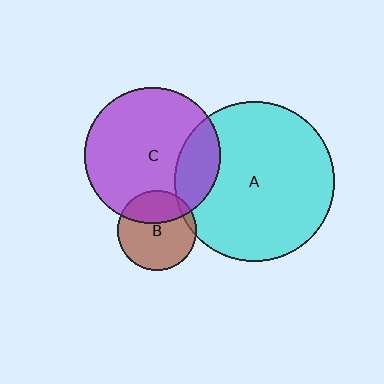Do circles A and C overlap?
Yes.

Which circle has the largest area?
Circle A (cyan).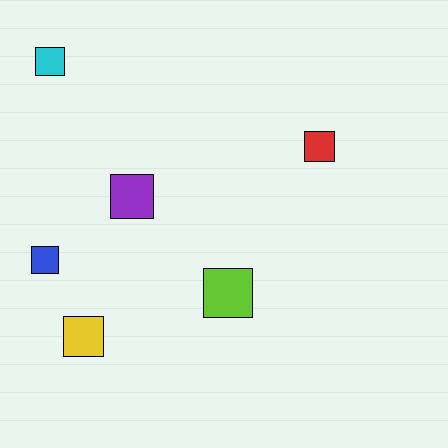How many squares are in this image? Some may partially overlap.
There are 6 squares.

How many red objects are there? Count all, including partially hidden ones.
There is 1 red object.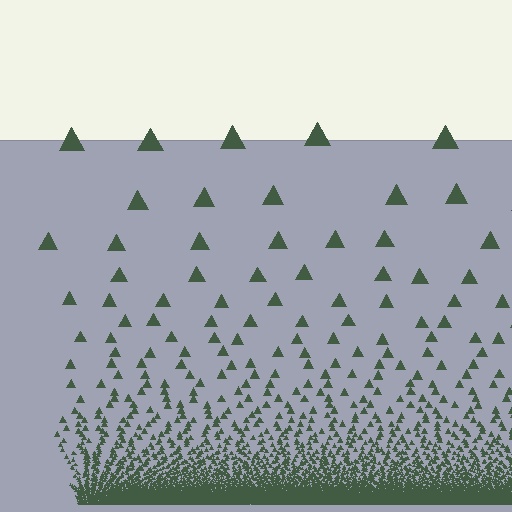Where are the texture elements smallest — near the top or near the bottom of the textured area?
Near the bottom.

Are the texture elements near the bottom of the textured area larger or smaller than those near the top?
Smaller. The gradient is inverted — elements near the bottom are smaller and denser.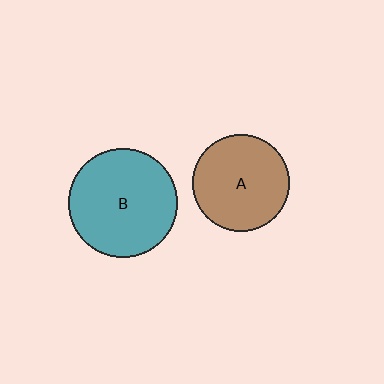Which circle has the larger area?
Circle B (teal).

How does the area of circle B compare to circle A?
Approximately 1.3 times.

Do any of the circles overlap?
No, none of the circles overlap.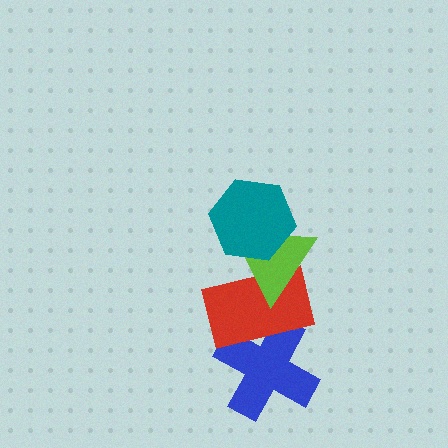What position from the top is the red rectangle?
The red rectangle is 3rd from the top.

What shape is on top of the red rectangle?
The lime triangle is on top of the red rectangle.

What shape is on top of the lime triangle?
The teal hexagon is on top of the lime triangle.